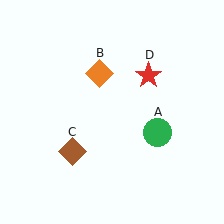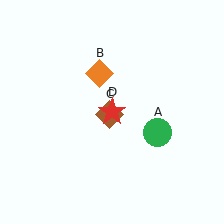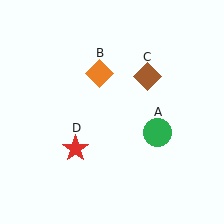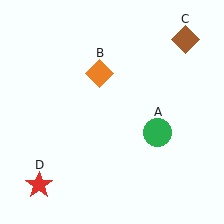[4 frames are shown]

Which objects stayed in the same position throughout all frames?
Green circle (object A) and orange diamond (object B) remained stationary.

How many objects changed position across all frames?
2 objects changed position: brown diamond (object C), red star (object D).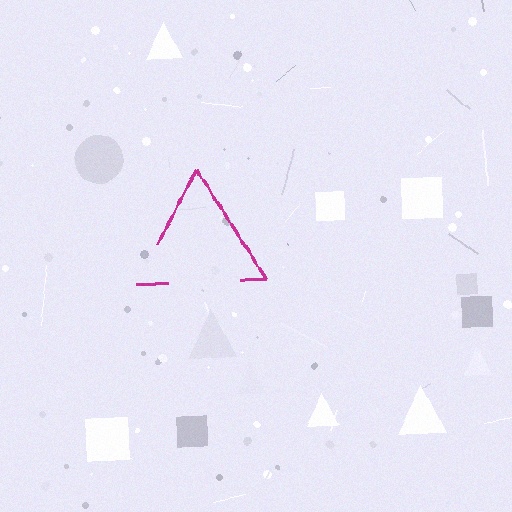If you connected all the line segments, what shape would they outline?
They would outline a triangle.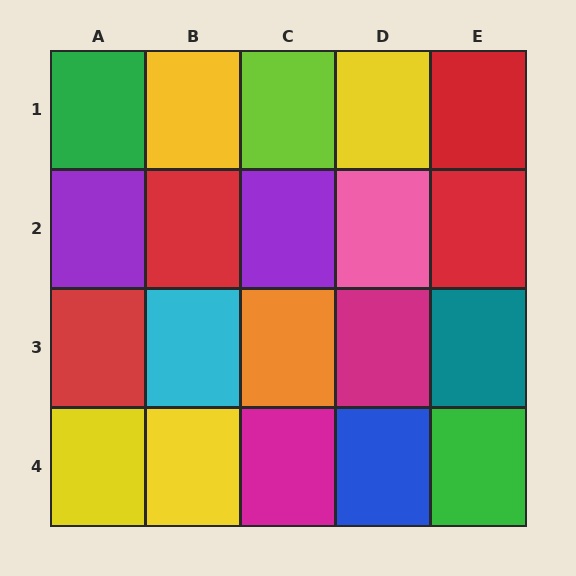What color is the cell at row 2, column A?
Purple.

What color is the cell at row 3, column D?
Magenta.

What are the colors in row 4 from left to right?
Yellow, yellow, magenta, blue, green.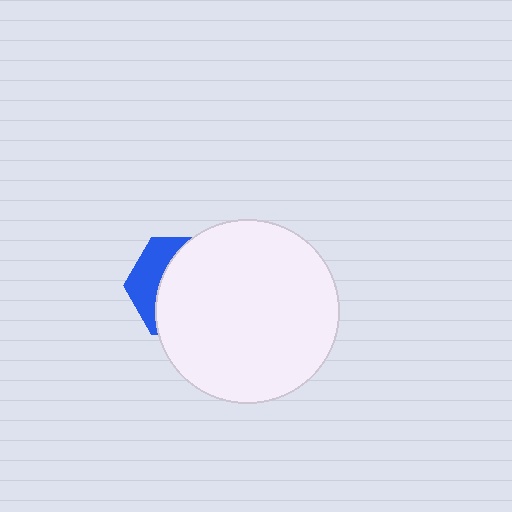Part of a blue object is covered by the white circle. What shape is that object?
It is a hexagon.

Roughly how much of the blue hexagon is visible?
A small part of it is visible (roughly 31%).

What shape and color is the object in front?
The object in front is a white circle.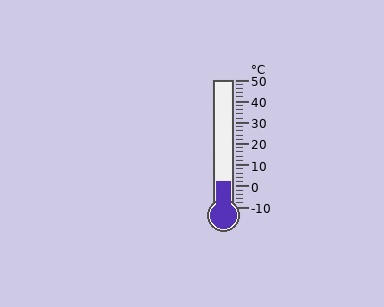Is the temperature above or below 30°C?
The temperature is below 30°C.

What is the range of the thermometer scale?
The thermometer scale ranges from -10°C to 50°C.